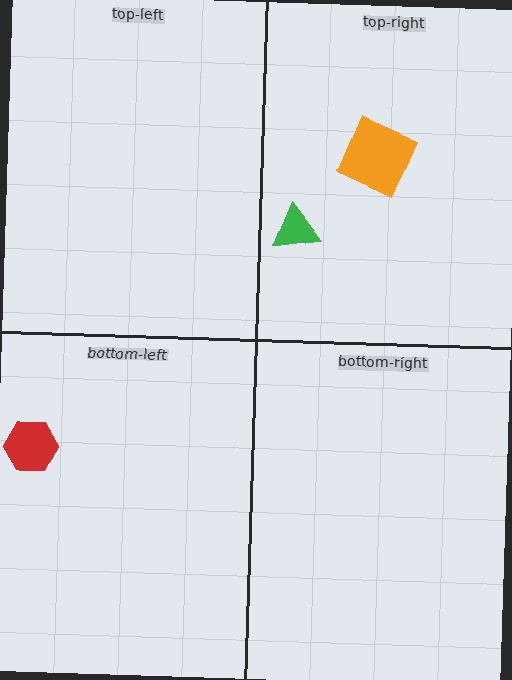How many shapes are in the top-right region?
2.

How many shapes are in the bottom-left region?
1.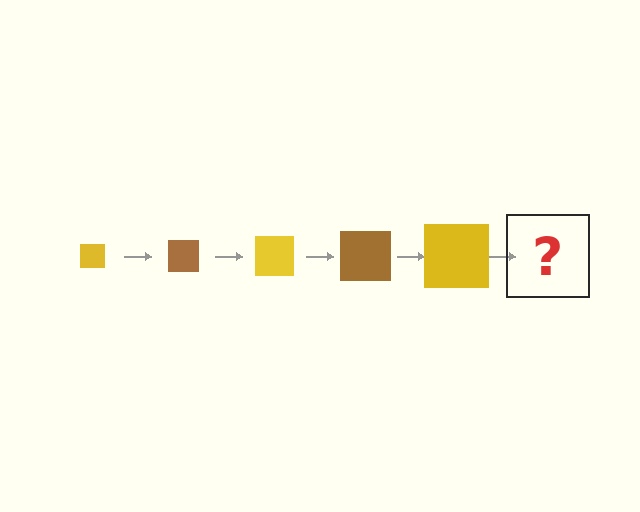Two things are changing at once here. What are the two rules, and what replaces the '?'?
The two rules are that the square grows larger each step and the color cycles through yellow and brown. The '?' should be a brown square, larger than the previous one.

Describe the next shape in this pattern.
It should be a brown square, larger than the previous one.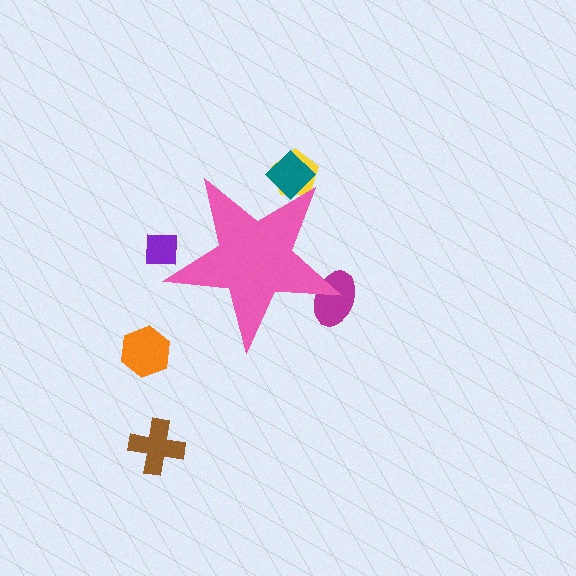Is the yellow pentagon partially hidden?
Yes, the yellow pentagon is partially hidden behind the pink star.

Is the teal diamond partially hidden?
Yes, the teal diamond is partially hidden behind the pink star.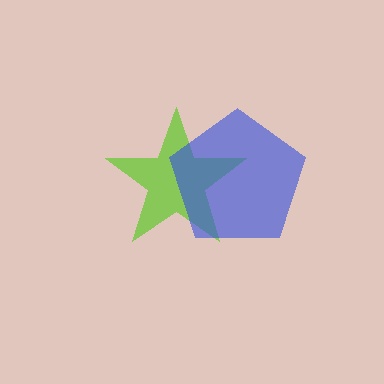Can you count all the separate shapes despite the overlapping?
Yes, there are 2 separate shapes.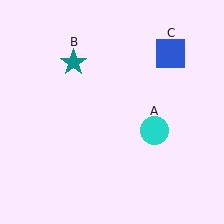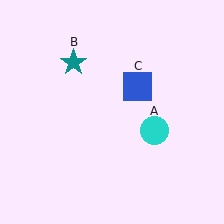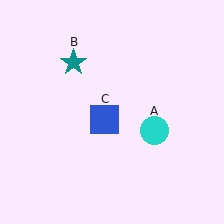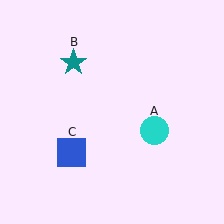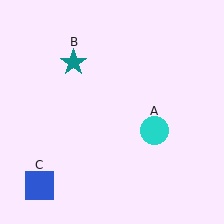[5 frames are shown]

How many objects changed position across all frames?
1 object changed position: blue square (object C).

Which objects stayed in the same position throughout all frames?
Cyan circle (object A) and teal star (object B) remained stationary.